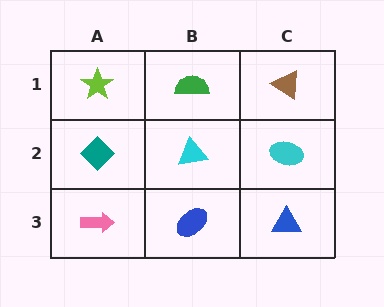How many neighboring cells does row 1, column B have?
3.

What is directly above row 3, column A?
A teal diamond.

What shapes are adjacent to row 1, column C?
A cyan ellipse (row 2, column C), a green semicircle (row 1, column B).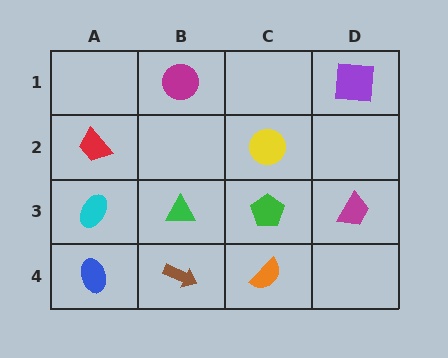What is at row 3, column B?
A green triangle.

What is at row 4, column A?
A blue ellipse.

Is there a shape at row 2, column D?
No, that cell is empty.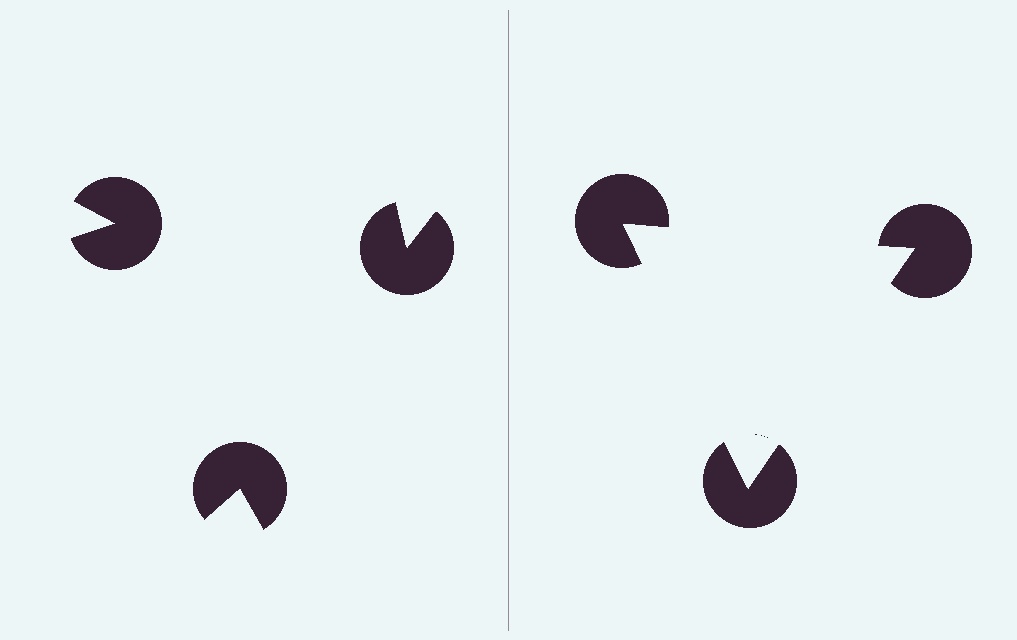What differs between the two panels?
The pac-man discs are positioned identically on both sides; only the wedge orientations differ. On the right they align to a triangle; on the left they are misaligned.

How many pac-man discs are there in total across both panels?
6 — 3 on each side.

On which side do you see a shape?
An illusory triangle appears on the right side. On the left side the wedge cuts are rotated, so no coherent shape forms.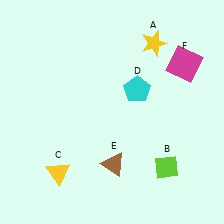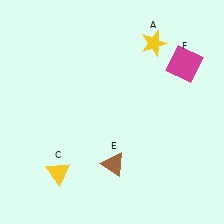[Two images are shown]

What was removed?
The cyan pentagon (D), the lime diamond (B) were removed in Image 2.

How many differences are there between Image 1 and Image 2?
There are 2 differences between the two images.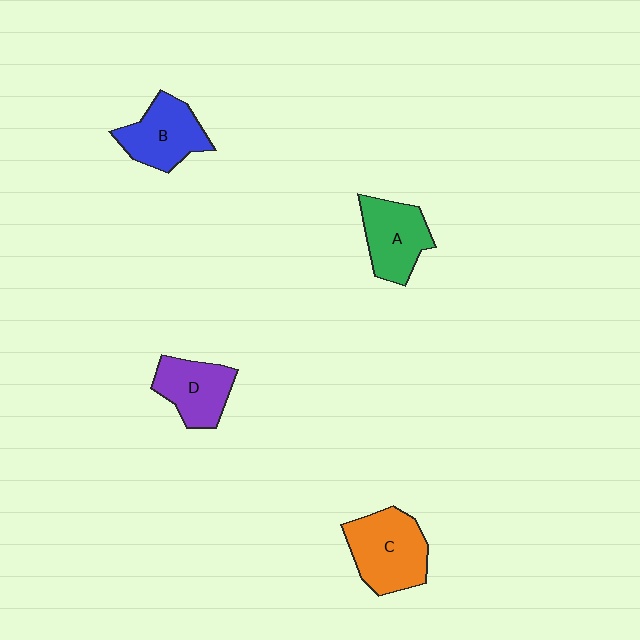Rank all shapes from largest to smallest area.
From largest to smallest: C (orange), B (blue), A (green), D (purple).